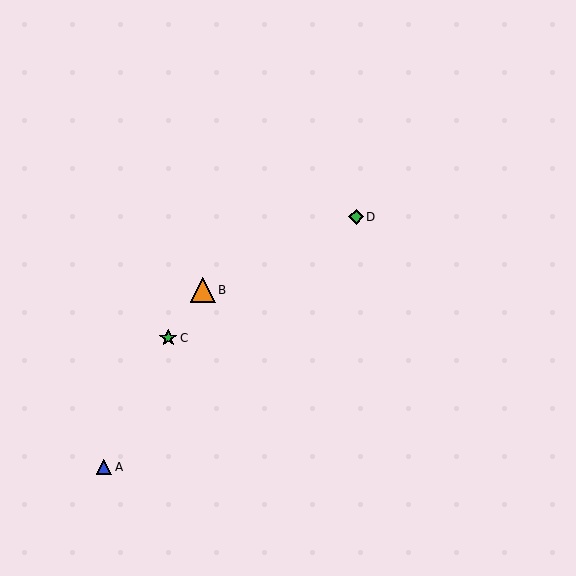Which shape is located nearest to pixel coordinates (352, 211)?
The green diamond (labeled D) at (356, 217) is nearest to that location.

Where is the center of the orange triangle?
The center of the orange triangle is at (203, 290).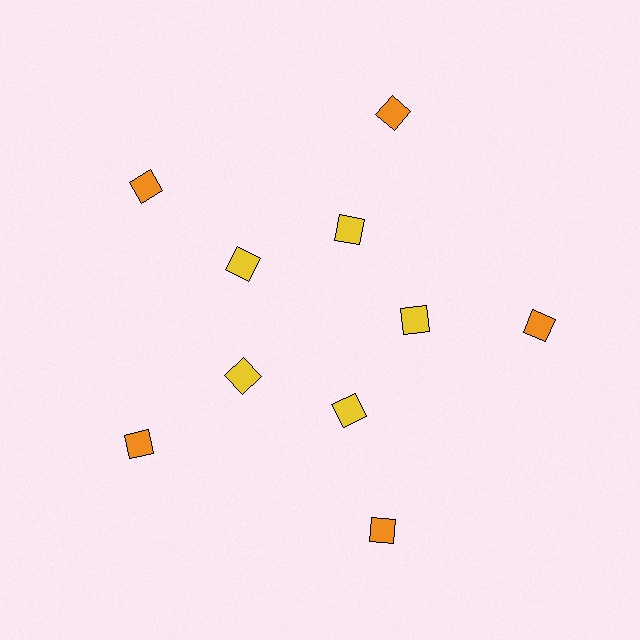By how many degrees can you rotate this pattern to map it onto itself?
The pattern maps onto itself every 72 degrees of rotation.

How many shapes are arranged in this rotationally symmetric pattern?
There are 10 shapes, arranged in 5 groups of 2.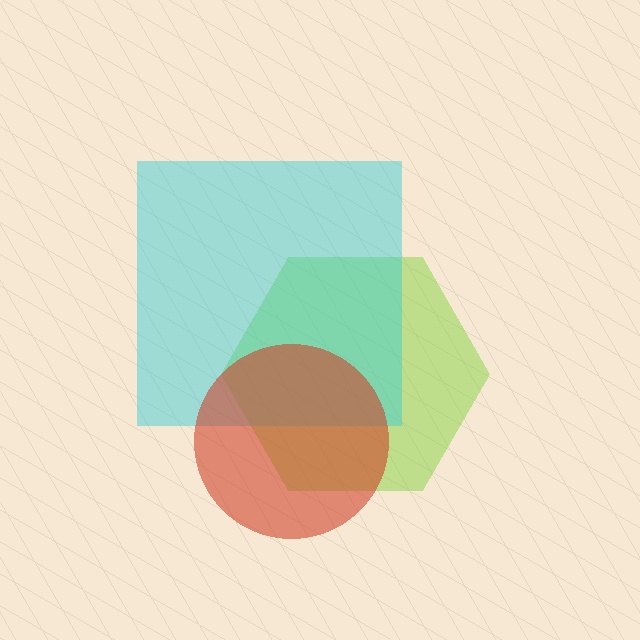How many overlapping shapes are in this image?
There are 3 overlapping shapes in the image.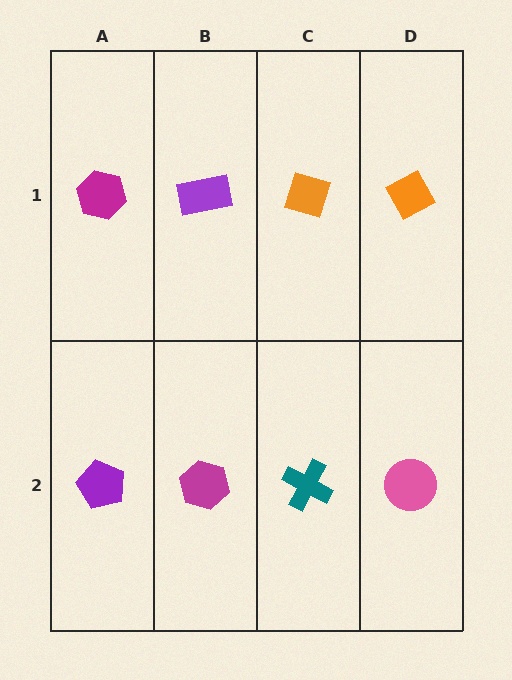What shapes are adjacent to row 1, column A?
A purple pentagon (row 2, column A), a purple rectangle (row 1, column B).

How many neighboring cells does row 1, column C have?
3.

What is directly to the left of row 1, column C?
A purple rectangle.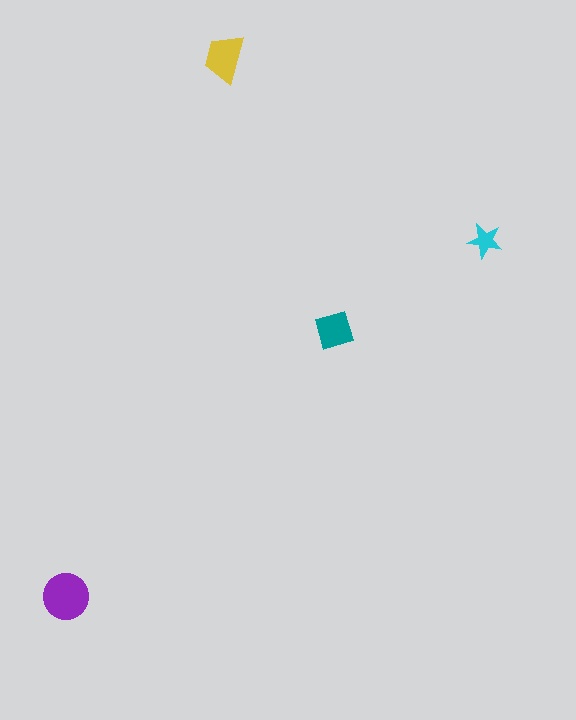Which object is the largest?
The purple circle.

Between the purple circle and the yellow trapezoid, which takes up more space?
The purple circle.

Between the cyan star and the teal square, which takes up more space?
The teal square.